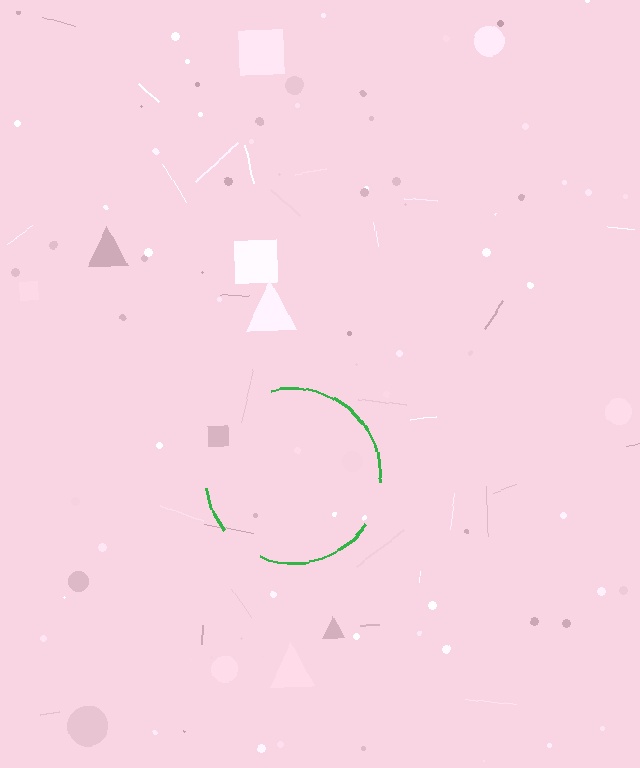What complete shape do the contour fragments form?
The contour fragments form a circle.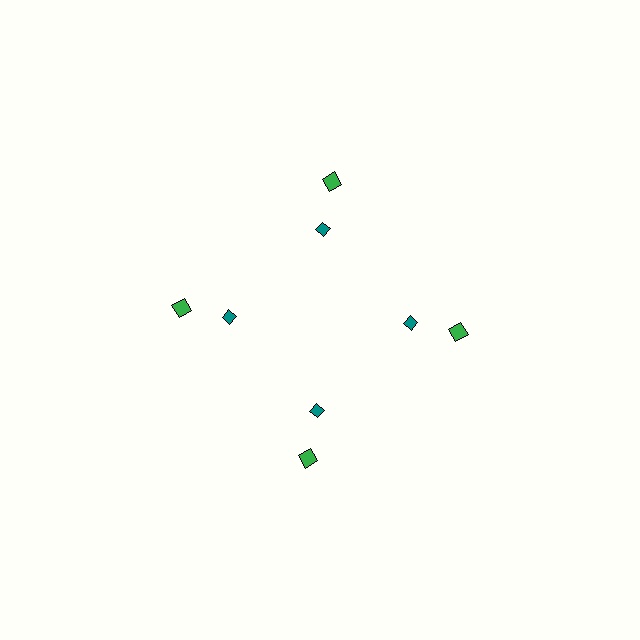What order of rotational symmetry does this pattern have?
This pattern has 4-fold rotational symmetry.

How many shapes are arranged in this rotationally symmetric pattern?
There are 8 shapes, arranged in 4 groups of 2.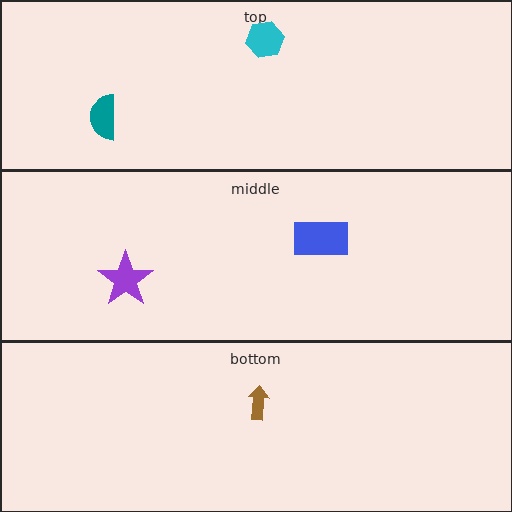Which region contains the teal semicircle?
The top region.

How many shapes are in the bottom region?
1.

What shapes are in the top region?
The teal semicircle, the cyan hexagon.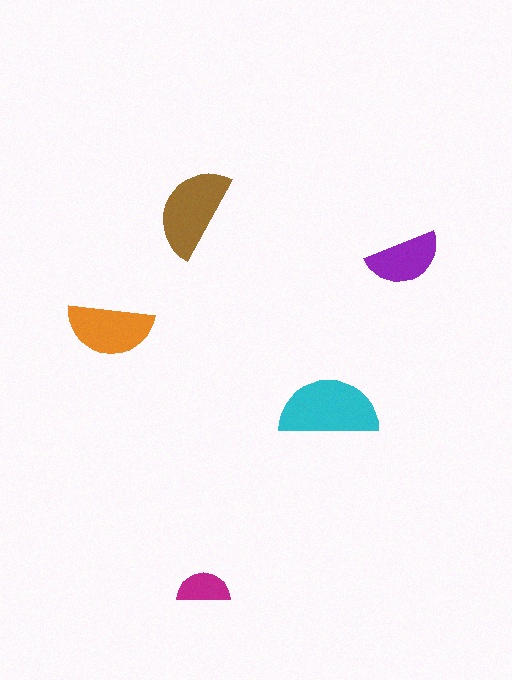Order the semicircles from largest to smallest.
the cyan one, the brown one, the orange one, the purple one, the magenta one.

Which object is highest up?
The brown semicircle is topmost.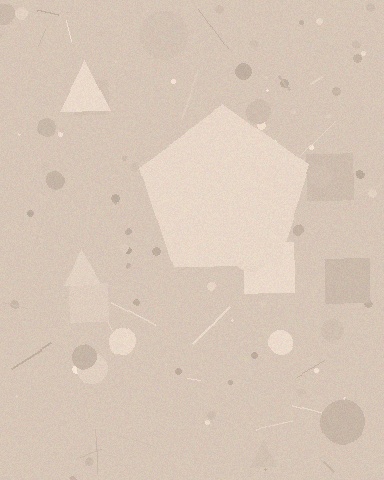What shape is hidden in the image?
A pentagon is hidden in the image.